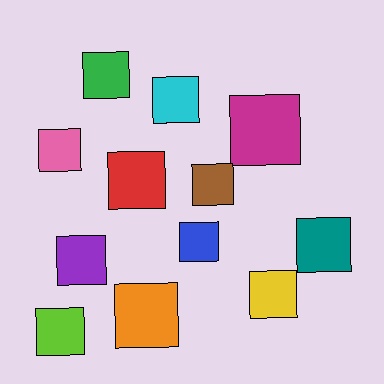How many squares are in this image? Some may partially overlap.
There are 12 squares.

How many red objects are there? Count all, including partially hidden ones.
There is 1 red object.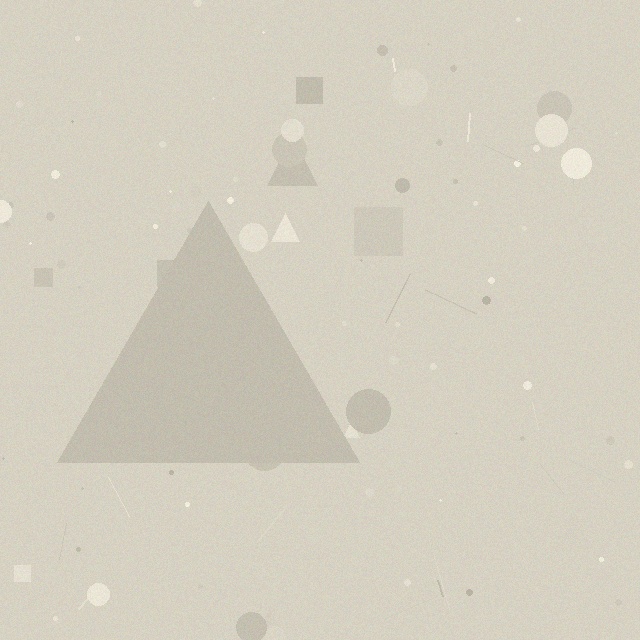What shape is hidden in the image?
A triangle is hidden in the image.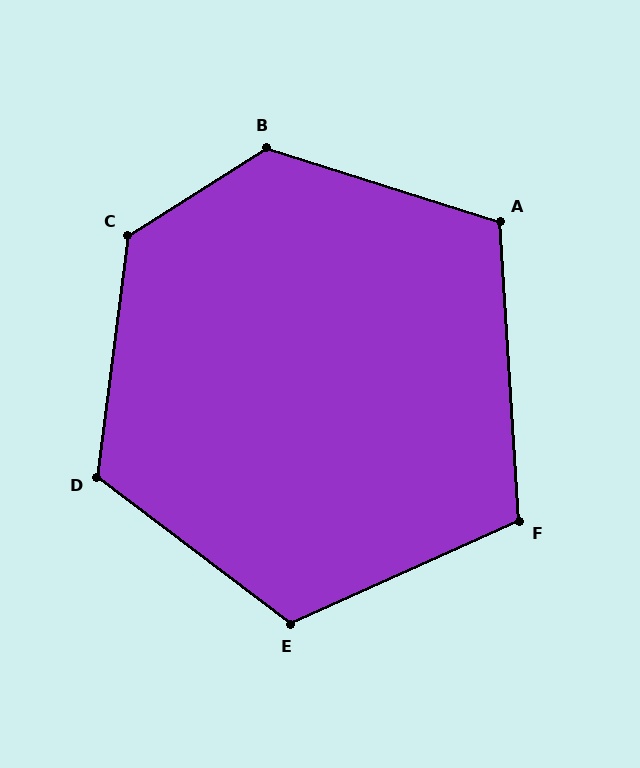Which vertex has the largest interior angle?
C, at approximately 130 degrees.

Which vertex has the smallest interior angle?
F, at approximately 110 degrees.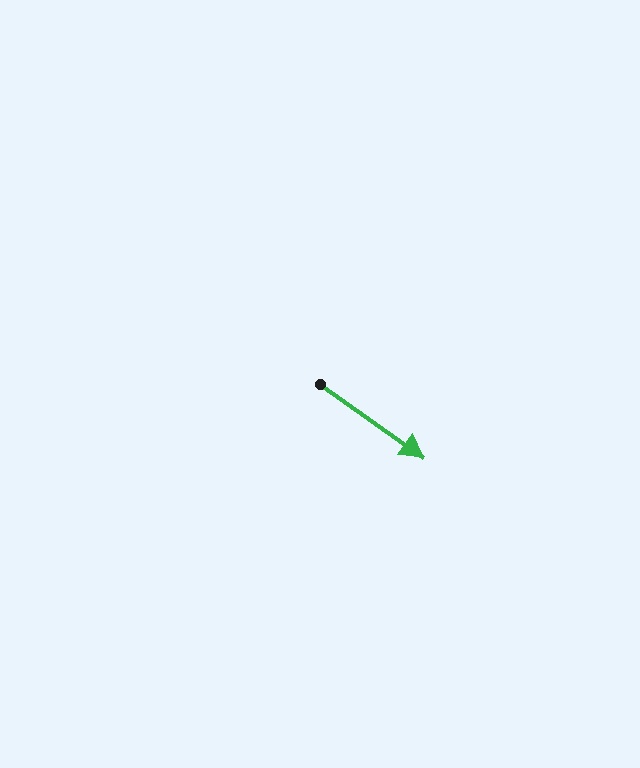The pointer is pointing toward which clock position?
Roughly 4 o'clock.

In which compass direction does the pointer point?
Southeast.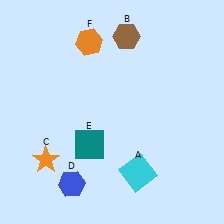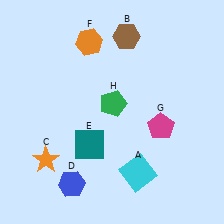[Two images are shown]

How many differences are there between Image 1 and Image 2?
There are 2 differences between the two images.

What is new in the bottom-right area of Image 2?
A magenta pentagon (G) was added in the bottom-right area of Image 2.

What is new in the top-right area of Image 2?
A green pentagon (H) was added in the top-right area of Image 2.